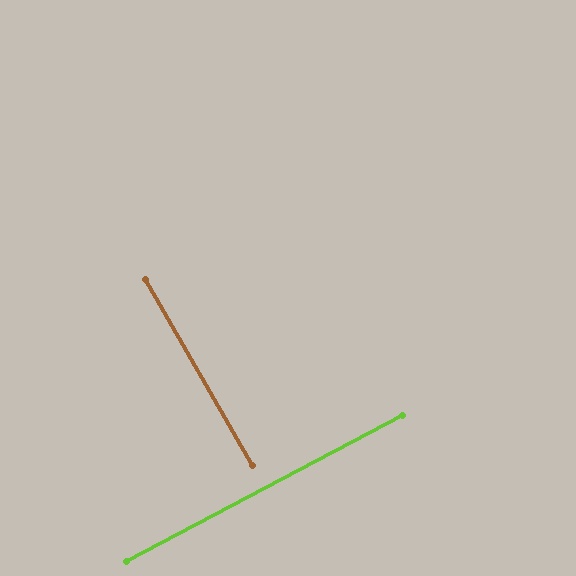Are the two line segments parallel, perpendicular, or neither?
Perpendicular — they meet at approximately 88°.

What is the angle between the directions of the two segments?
Approximately 88 degrees.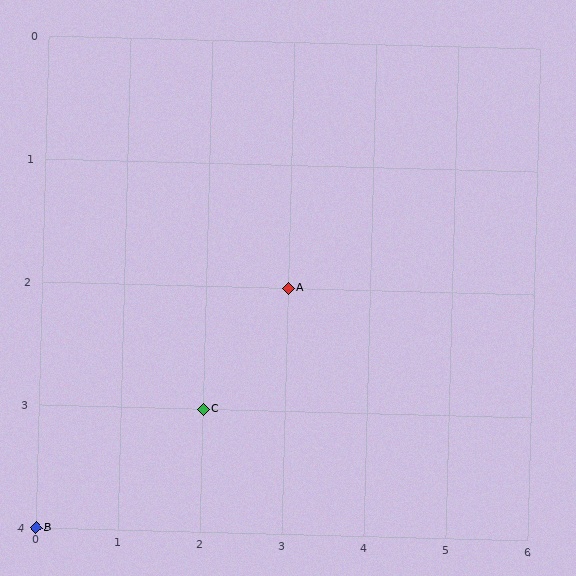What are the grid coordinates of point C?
Point C is at grid coordinates (2, 3).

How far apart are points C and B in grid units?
Points C and B are 2 columns and 1 row apart (about 2.2 grid units diagonally).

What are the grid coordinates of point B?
Point B is at grid coordinates (0, 4).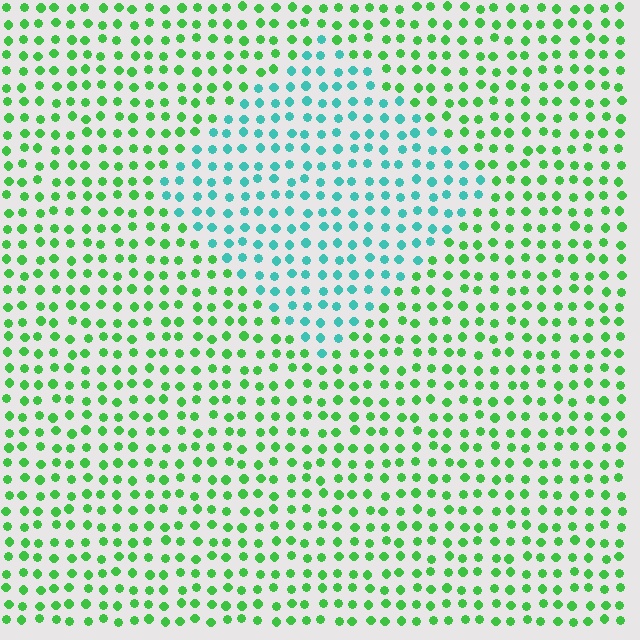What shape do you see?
I see a diamond.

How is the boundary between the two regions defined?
The boundary is defined purely by a slight shift in hue (about 52 degrees). Spacing, size, and orientation are identical on both sides.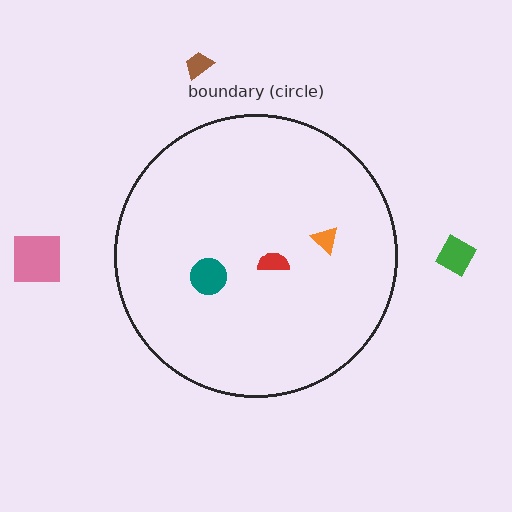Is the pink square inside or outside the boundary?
Outside.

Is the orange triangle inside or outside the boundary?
Inside.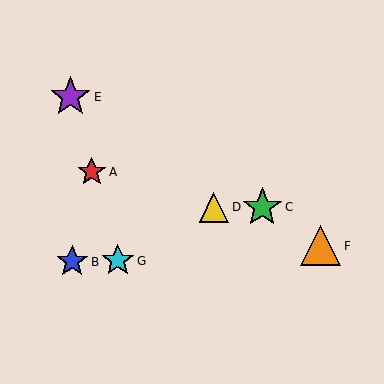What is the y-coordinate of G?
Object G is at y≈261.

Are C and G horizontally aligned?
No, C is at y≈207 and G is at y≈261.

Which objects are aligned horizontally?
Objects C, D are aligned horizontally.